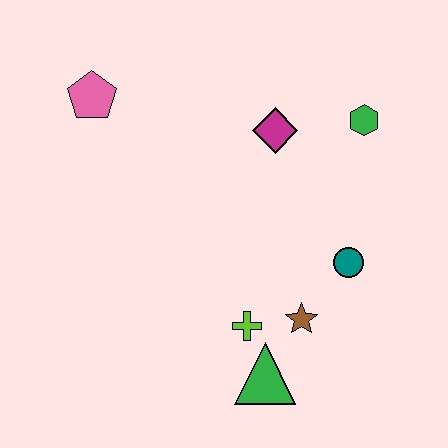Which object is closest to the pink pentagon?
The magenta diamond is closest to the pink pentagon.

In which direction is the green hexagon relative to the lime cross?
The green hexagon is above the lime cross.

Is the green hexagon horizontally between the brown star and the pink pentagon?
No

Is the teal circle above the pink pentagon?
No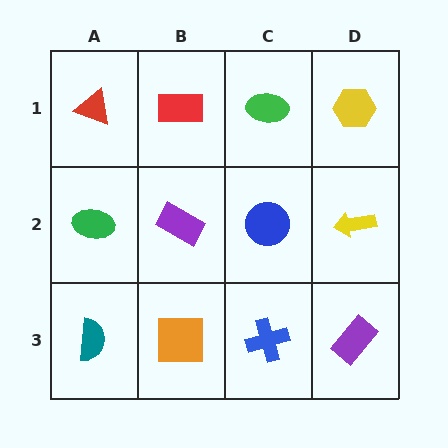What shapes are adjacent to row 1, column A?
A green ellipse (row 2, column A), a red rectangle (row 1, column B).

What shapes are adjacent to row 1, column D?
A yellow arrow (row 2, column D), a green ellipse (row 1, column C).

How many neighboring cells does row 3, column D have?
2.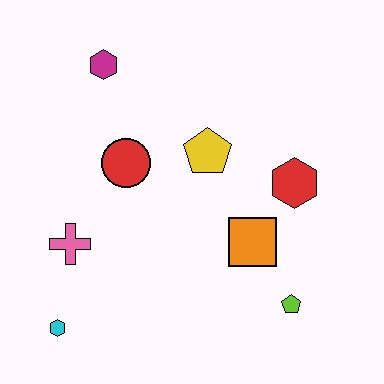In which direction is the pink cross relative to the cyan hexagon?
The pink cross is above the cyan hexagon.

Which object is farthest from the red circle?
The lime pentagon is farthest from the red circle.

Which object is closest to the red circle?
The yellow pentagon is closest to the red circle.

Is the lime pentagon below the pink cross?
Yes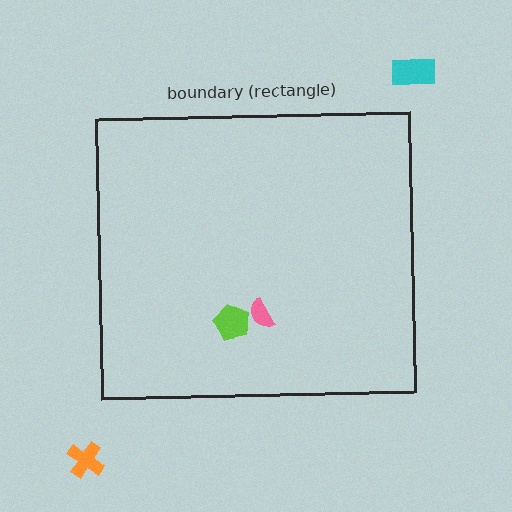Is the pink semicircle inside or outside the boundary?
Inside.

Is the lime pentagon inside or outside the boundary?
Inside.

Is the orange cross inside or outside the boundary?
Outside.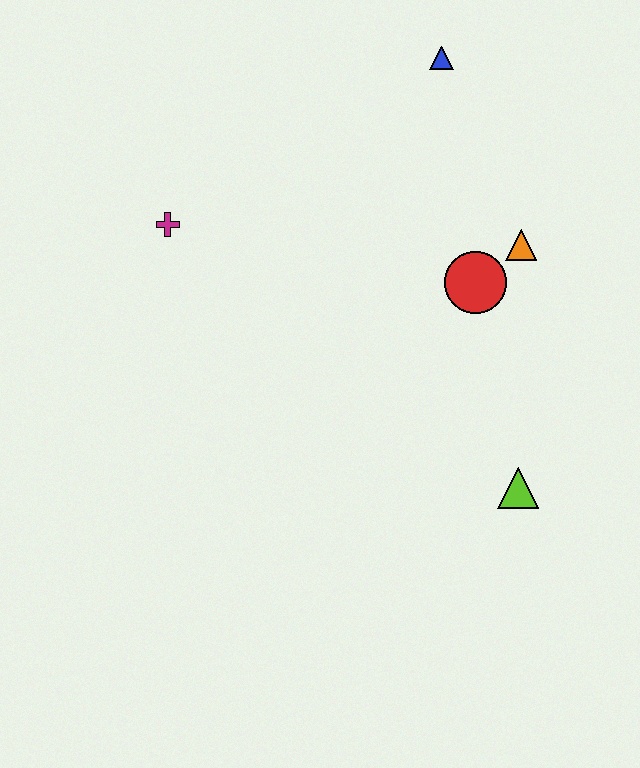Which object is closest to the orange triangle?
The red circle is closest to the orange triangle.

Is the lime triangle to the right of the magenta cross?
Yes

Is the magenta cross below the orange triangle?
No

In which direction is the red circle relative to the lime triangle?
The red circle is above the lime triangle.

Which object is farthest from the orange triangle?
The magenta cross is farthest from the orange triangle.